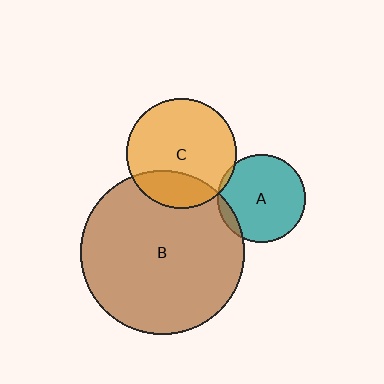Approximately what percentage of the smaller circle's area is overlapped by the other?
Approximately 25%.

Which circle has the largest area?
Circle B (brown).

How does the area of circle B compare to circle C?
Approximately 2.2 times.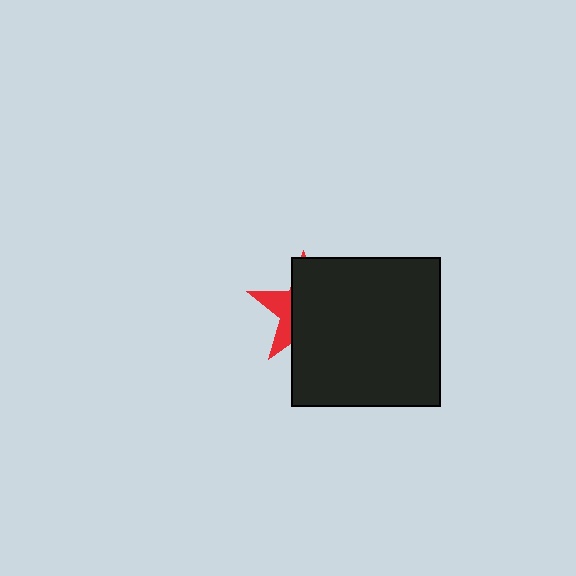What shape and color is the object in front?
The object in front is a black square.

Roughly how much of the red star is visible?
A small part of it is visible (roughly 30%).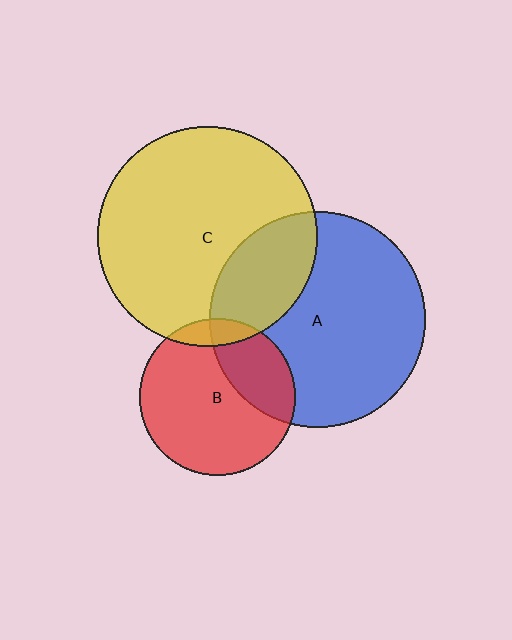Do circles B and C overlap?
Yes.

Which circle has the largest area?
Circle C (yellow).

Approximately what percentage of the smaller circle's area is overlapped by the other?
Approximately 10%.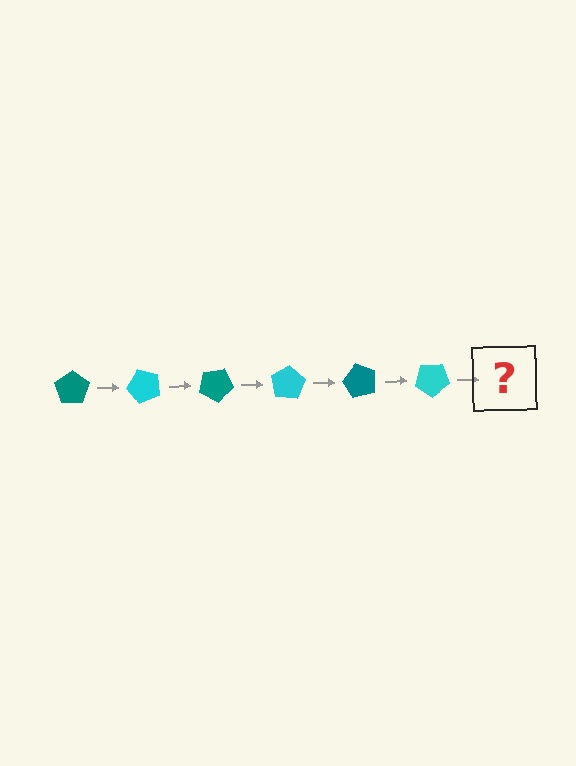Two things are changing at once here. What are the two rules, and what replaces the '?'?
The two rules are that it rotates 50 degrees each step and the color cycles through teal and cyan. The '?' should be a teal pentagon, rotated 300 degrees from the start.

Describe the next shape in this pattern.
It should be a teal pentagon, rotated 300 degrees from the start.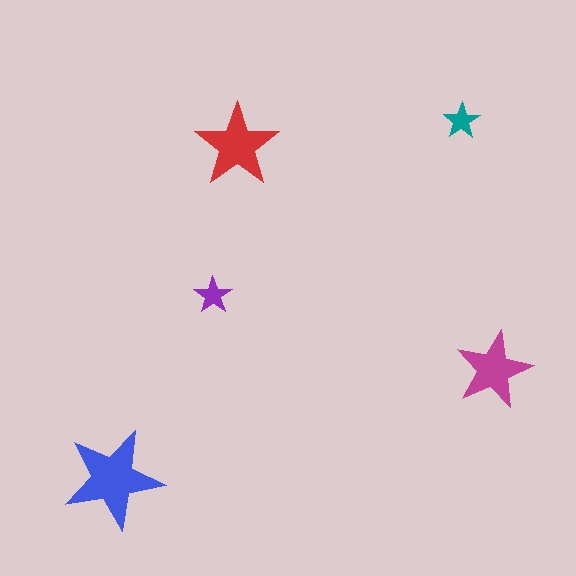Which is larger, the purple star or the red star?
The red one.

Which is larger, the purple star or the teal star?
The purple one.